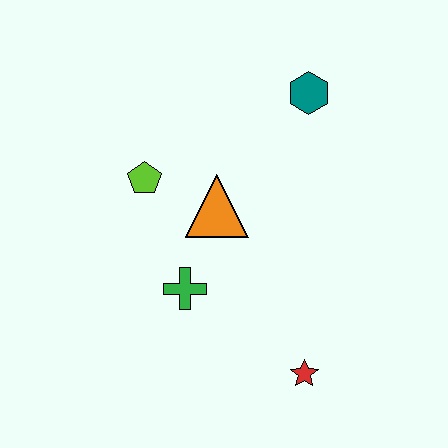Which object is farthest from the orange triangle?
The red star is farthest from the orange triangle.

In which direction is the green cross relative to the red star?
The green cross is to the left of the red star.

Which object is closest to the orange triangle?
The lime pentagon is closest to the orange triangle.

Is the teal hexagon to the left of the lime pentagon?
No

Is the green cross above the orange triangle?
No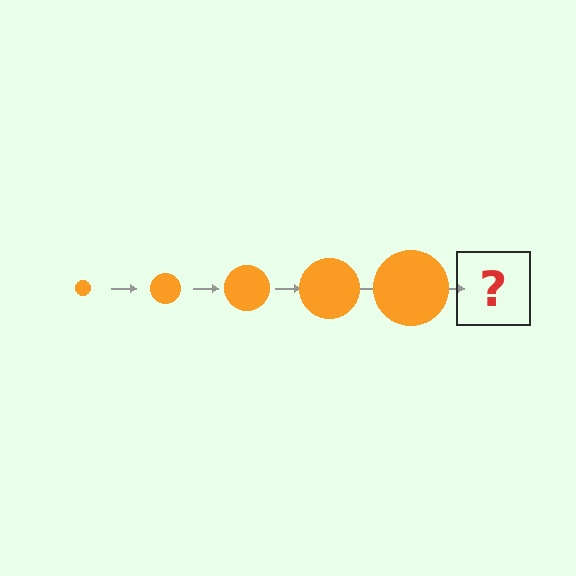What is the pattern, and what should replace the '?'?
The pattern is that the circle gets progressively larger each step. The '?' should be an orange circle, larger than the previous one.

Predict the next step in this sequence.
The next step is an orange circle, larger than the previous one.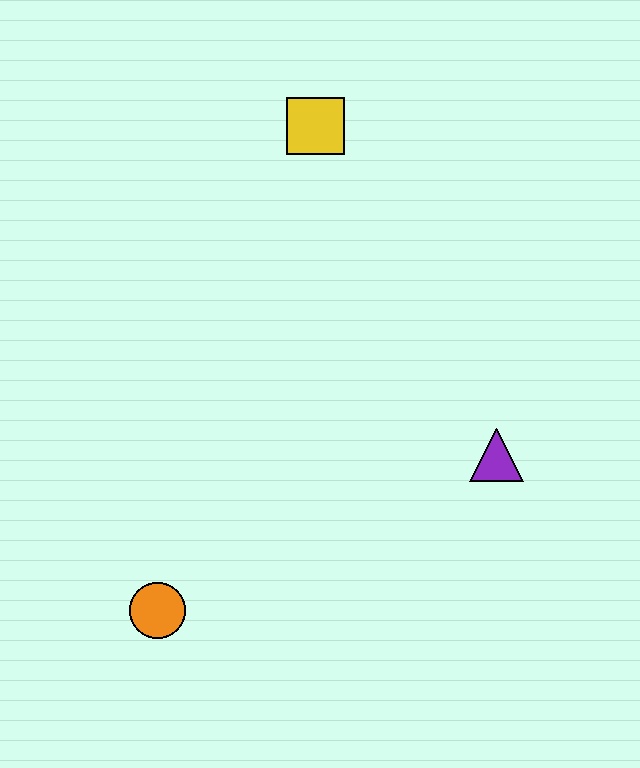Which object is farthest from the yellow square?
The orange circle is farthest from the yellow square.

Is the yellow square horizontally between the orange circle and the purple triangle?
Yes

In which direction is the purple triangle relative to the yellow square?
The purple triangle is below the yellow square.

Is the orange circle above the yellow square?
No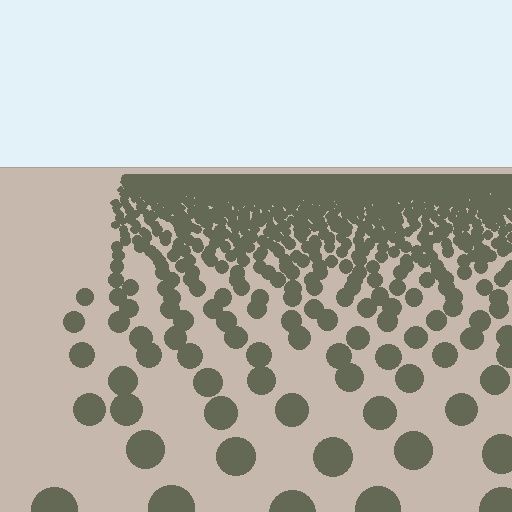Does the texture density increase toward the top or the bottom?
Density increases toward the top.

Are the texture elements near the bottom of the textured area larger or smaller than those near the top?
Larger. Near the bottom, elements are closer to the viewer and appear at a bigger on-screen size.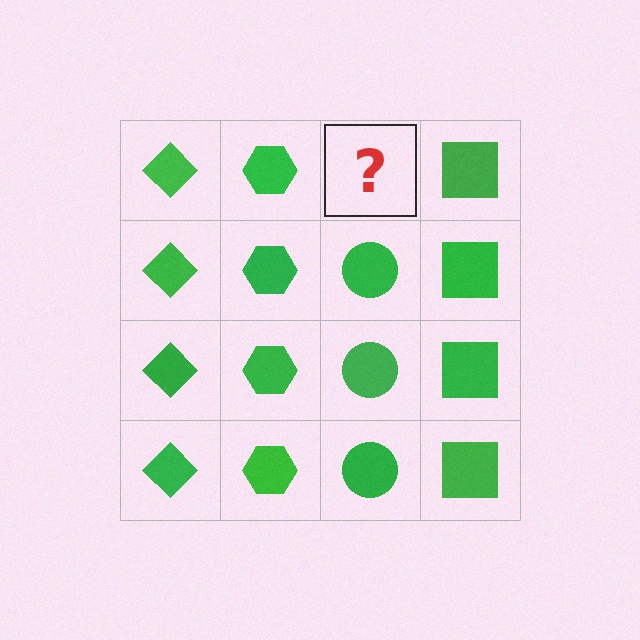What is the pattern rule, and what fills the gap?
The rule is that each column has a consistent shape. The gap should be filled with a green circle.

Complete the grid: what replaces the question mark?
The question mark should be replaced with a green circle.